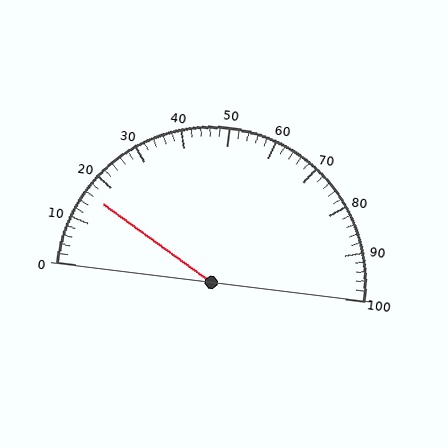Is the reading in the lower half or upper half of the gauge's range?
The reading is in the lower half of the range (0 to 100).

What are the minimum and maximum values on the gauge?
The gauge ranges from 0 to 100.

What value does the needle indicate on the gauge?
The needle indicates approximately 16.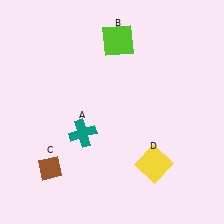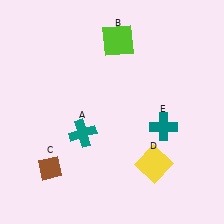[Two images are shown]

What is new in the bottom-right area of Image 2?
A teal cross (E) was added in the bottom-right area of Image 2.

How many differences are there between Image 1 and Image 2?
There is 1 difference between the two images.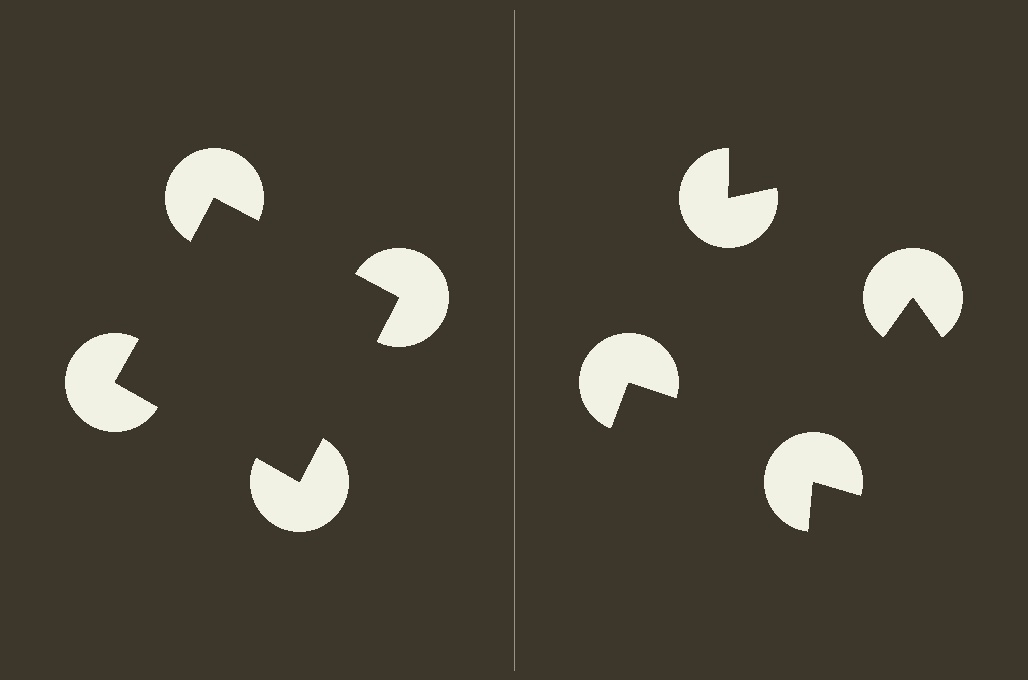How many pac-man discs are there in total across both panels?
8 — 4 on each side.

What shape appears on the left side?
An illusory square.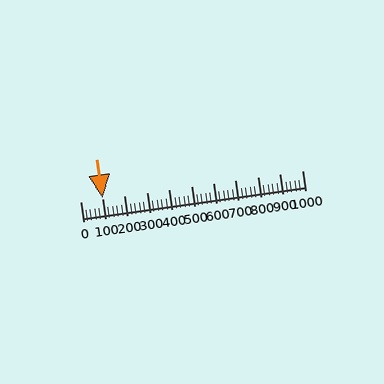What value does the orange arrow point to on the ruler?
The orange arrow points to approximately 100.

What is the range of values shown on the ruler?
The ruler shows values from 0 to 1000.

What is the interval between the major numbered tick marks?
The major tick marks are spaced 100 units apart.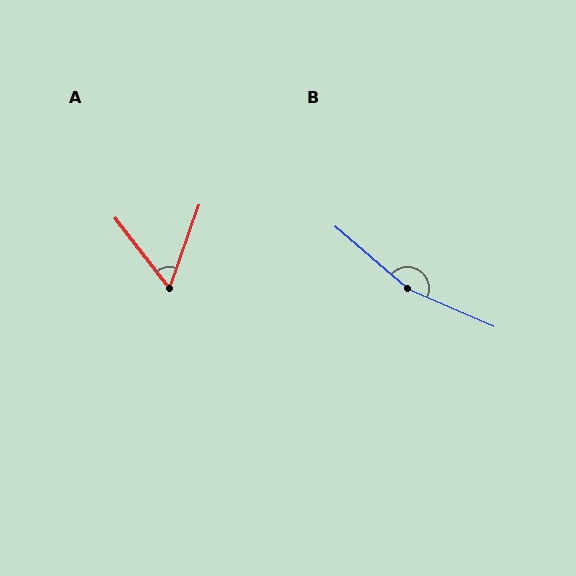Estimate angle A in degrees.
Approximately 57 degrees.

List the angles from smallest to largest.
A (57°), B (163°).